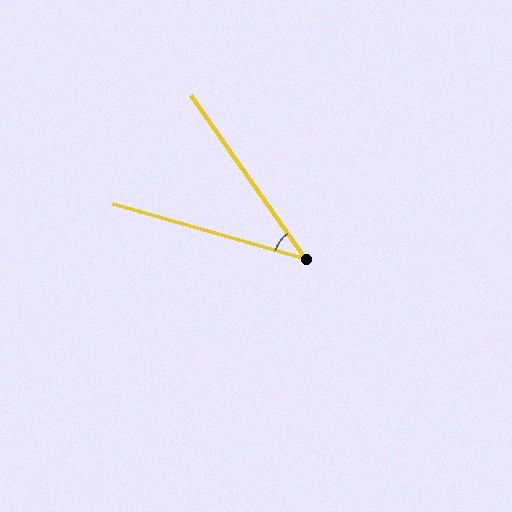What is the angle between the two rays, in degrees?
Approximately 39 degrees.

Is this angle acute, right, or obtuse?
It is acute.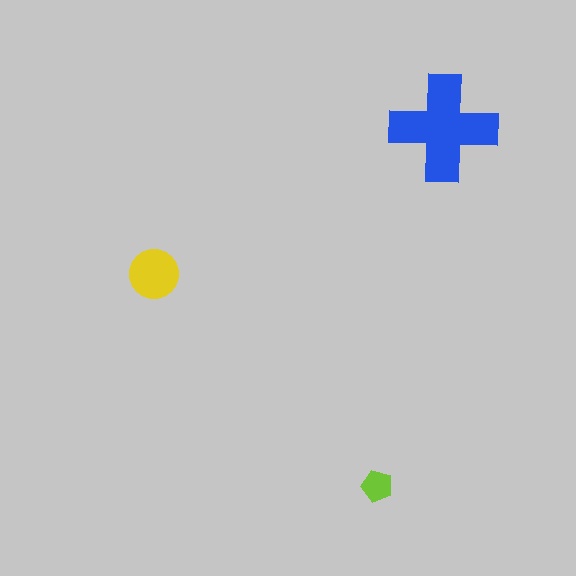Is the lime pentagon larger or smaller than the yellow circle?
Smaller.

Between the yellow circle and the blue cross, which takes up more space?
The blue cross.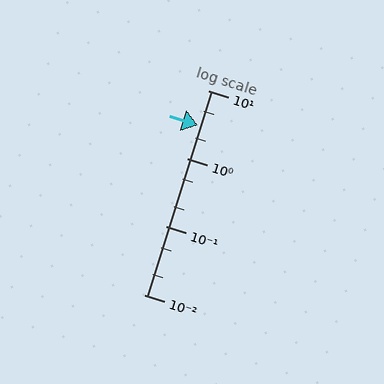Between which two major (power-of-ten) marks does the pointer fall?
The pointer is between 1 and 10.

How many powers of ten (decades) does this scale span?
The scale spans 3 decades, from 0.01 to 10.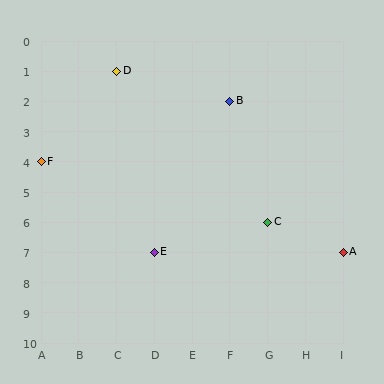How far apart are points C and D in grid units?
Points C and D are 4 columns and 5 rows apart (about 6.4 grid units diagonally).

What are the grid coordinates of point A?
Point A is at grid coordinates (I, 7).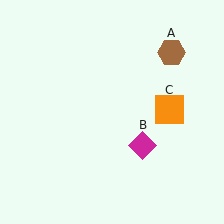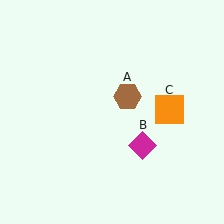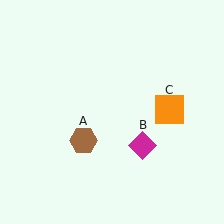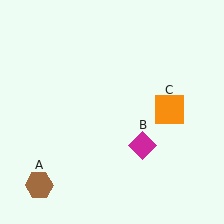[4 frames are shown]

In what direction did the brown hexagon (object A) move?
The brown hexagon (object A) moved down and to the left.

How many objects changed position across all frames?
1 object changed position: brown hexagon (object A).